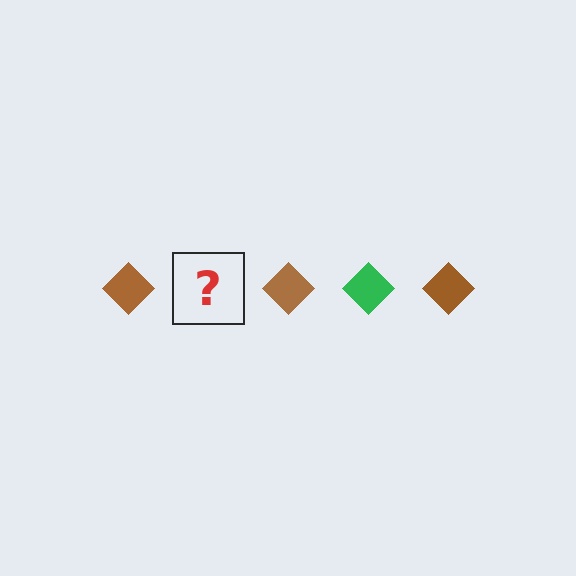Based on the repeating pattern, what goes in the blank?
The blank should be a green diamond.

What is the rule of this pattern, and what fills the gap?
The rule is that the pattern cycles through brown, green diamonds. The gap should be filled with a green diamond.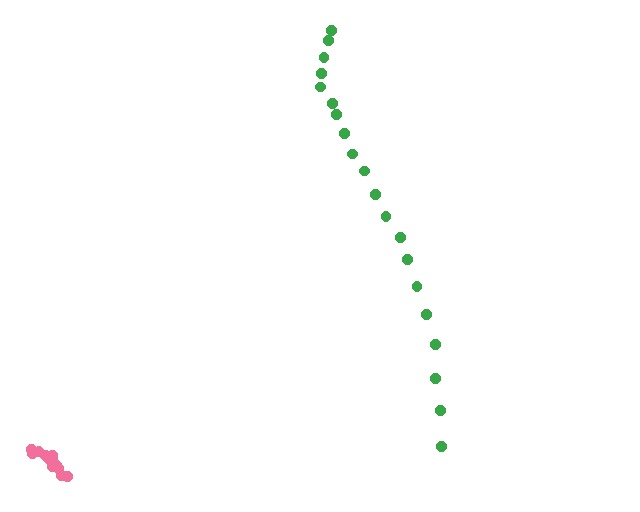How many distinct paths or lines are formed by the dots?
There are 2 distinct paths.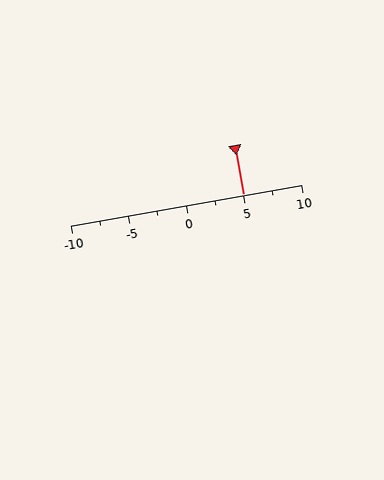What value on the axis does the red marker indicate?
The marker indicates approximately 5.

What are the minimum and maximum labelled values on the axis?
The axis runs from -10 to 10.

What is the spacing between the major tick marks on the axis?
The major ticks are spaced 5 apart.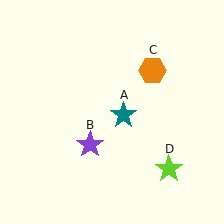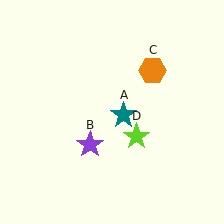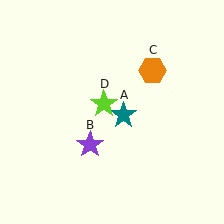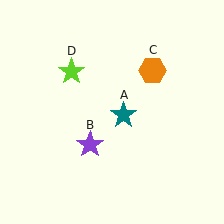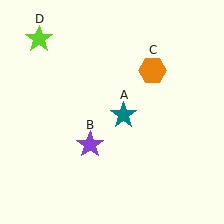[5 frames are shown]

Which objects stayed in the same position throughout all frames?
Teal star (object A) and purple star (object B) and orange hexagon (object C) remained stationary.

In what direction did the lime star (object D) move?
The lime star (object D) moved up and to the left.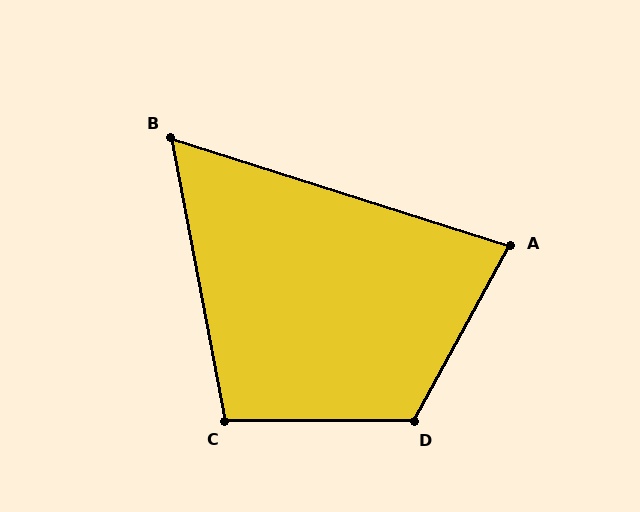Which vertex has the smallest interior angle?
B, at approximately 62 degrees.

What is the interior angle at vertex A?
Approximately 79 degrees (acute).